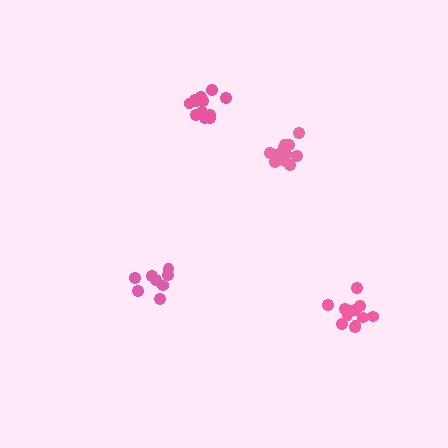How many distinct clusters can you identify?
There are 4 distinct clusters.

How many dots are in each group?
Group 1: 12 dots, Group 2: 12 dots, Group 3: 12 dots, Group 4: 8 dots (44 total).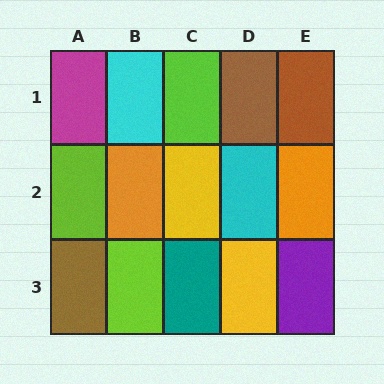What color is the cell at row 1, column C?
Lime.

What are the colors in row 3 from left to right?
Brown, lime, teal, yellow, purple.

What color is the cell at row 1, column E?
Brown.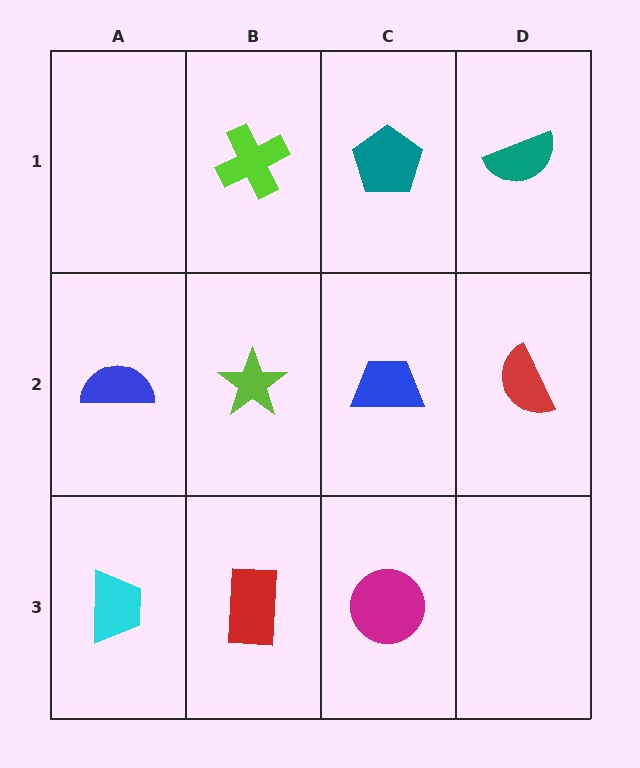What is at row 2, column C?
A blue trapezoid.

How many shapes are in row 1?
3 shapes.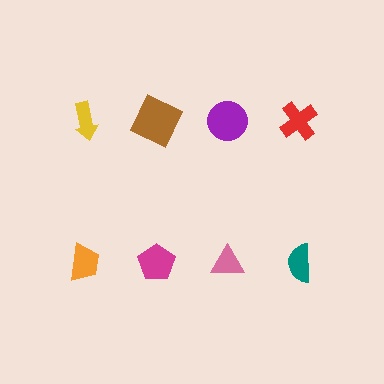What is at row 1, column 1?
A yellow arrow.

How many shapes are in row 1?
4 shapes.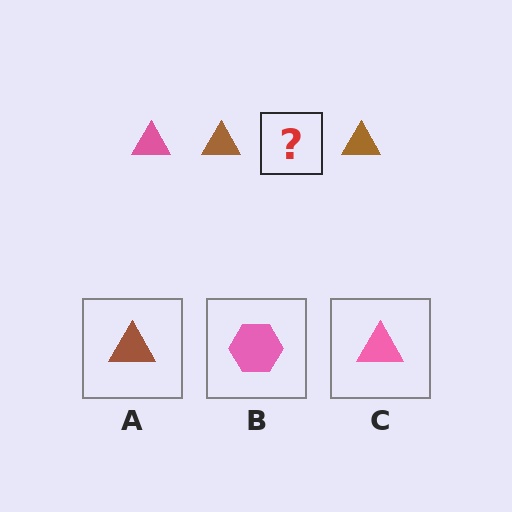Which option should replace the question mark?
Option C.